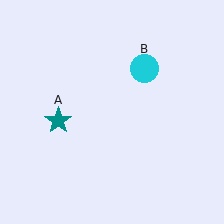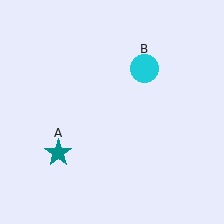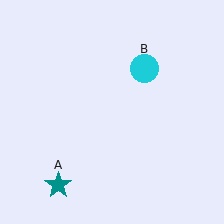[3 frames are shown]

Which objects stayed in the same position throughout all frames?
Cyan circle (object B) remained stationary.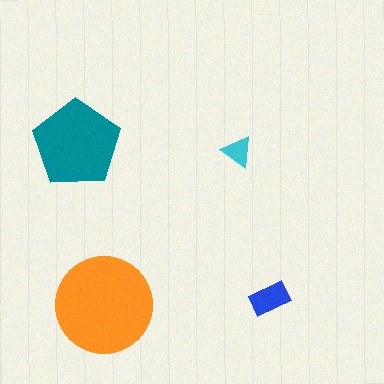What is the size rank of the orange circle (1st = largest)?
1st.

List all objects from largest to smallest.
The orange circle, the teal pentagon, the blue rectangle, the cyan triangle.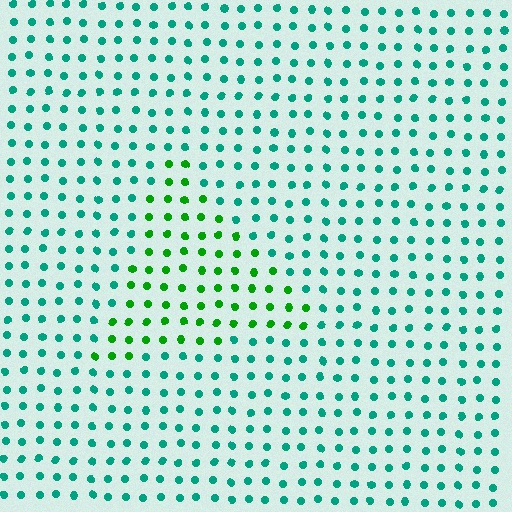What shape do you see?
I see a triangle.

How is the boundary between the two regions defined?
The boundary is defined purely by a slight shift in hue (about 45 degrees). Spacing, size, and orientation are identical on both sides.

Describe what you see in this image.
The image is filled with small teal elements in a uniform arrangement. A triangle-shaped region is visible where the elements are tinted to a slightly different hue, forming a subtle color boundary.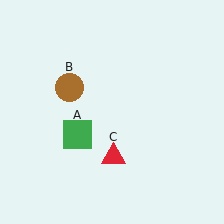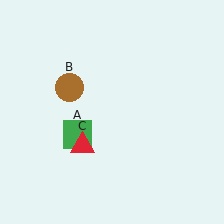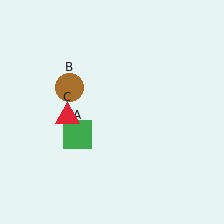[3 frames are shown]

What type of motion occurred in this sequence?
The red triangle (object C) rotated clockwise around the center of the scene.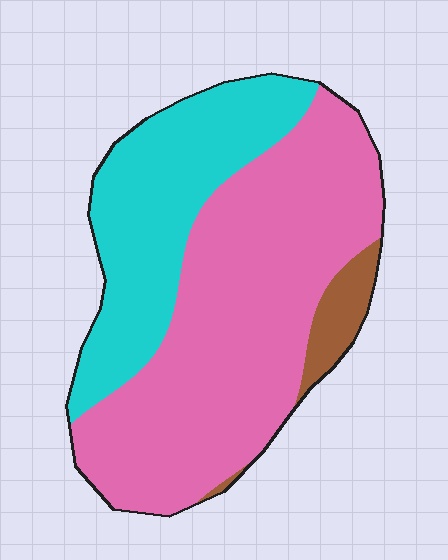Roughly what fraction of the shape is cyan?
Cyan takes up about one third (1/3) of the shape.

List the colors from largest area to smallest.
From largest to smallest: pink, cyan, brown.